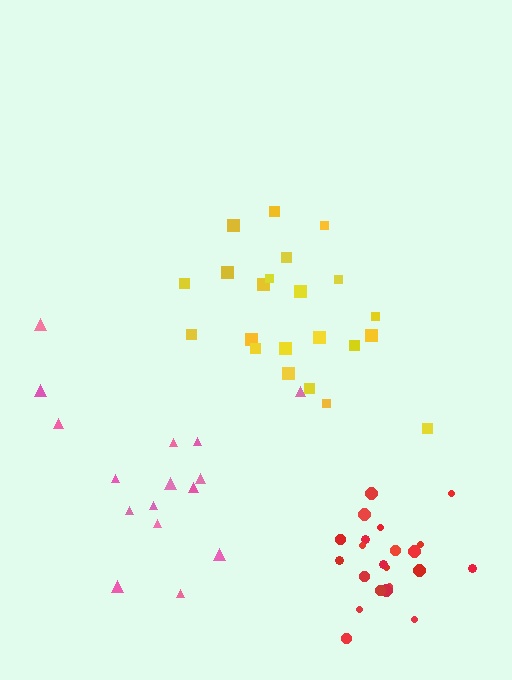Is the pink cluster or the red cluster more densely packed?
Red.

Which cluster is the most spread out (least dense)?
Pink.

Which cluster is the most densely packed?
Red.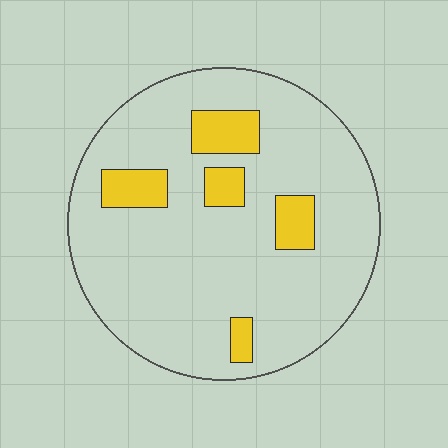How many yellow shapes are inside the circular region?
5.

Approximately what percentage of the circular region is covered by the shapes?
Approximately 15%.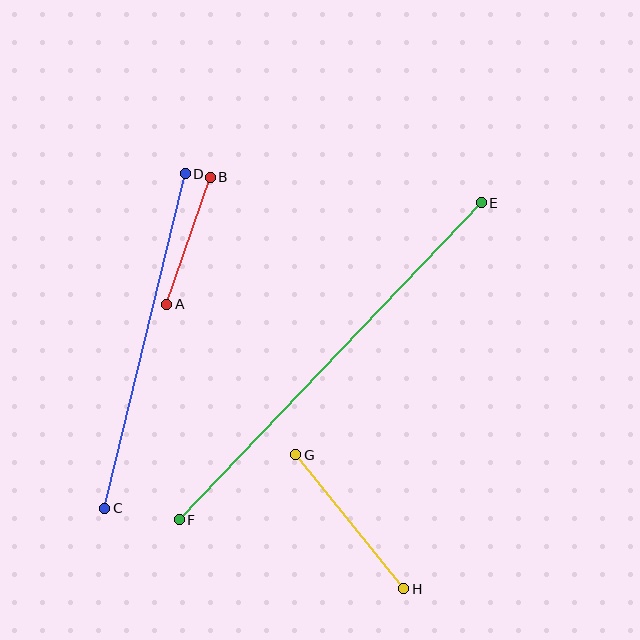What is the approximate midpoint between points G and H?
The midpoint is at approximately (350, 522) pixels.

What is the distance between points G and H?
The distance is approximately 172 pixels.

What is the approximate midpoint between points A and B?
The midpoint is at approximately (189, 241) pixels.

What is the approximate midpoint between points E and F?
The midpoint is at approximately (330, 361) pixels.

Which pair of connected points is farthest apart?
Points E and F are farthest apart.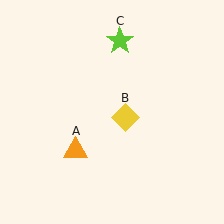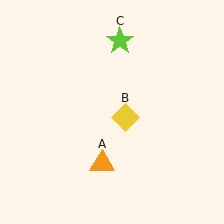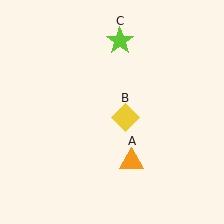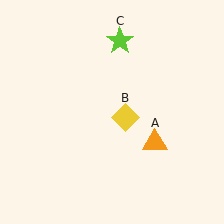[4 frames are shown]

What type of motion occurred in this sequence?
The orange triangle (object A) rotated counterclockwise around the center of the scene.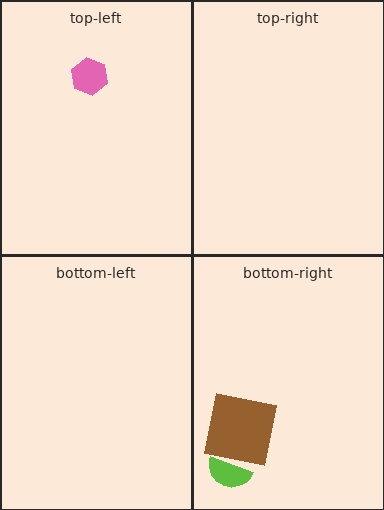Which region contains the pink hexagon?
The top-left region.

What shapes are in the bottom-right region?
The brown square, the lime semicircle.